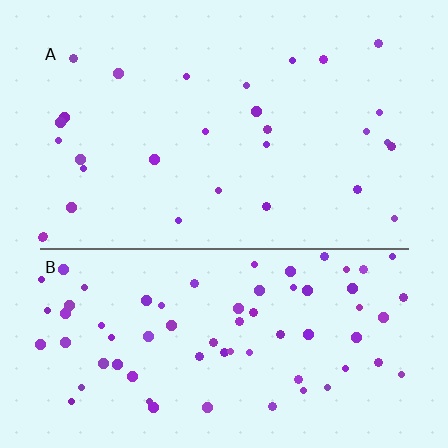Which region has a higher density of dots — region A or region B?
B (the bottom).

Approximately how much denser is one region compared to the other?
Approximately 2.4× — region B over region A.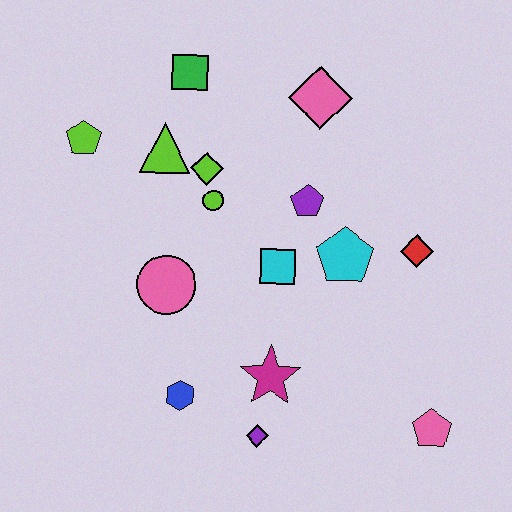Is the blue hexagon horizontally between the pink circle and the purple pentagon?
Yes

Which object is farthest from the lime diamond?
The pink pentagon is farthest from the lime diamond.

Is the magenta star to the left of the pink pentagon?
Yes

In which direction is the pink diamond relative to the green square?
The pink diamond is to the right of the green square.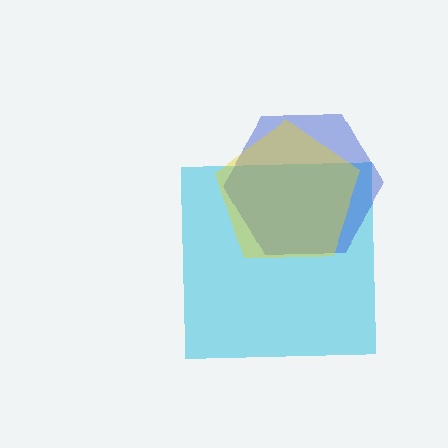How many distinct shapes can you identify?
There are 3 distinct shapes: a cyan square, a blue hexagon, a yellow pentagon.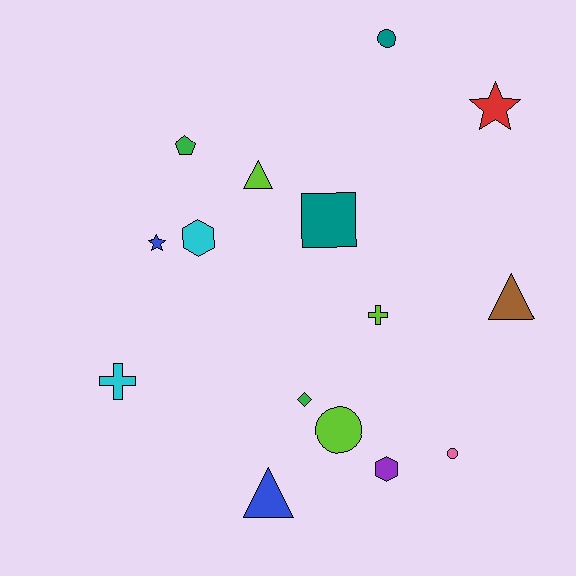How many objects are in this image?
There are 15 objects.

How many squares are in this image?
There is 1 square.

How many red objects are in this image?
There is 1 red object.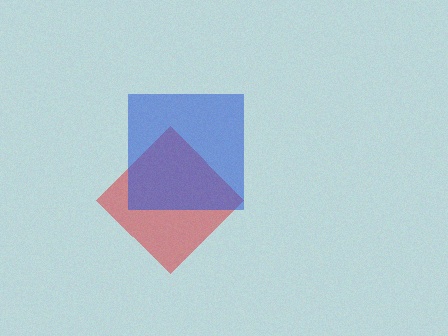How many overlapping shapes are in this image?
There are 2 overlapping shapes in the image.